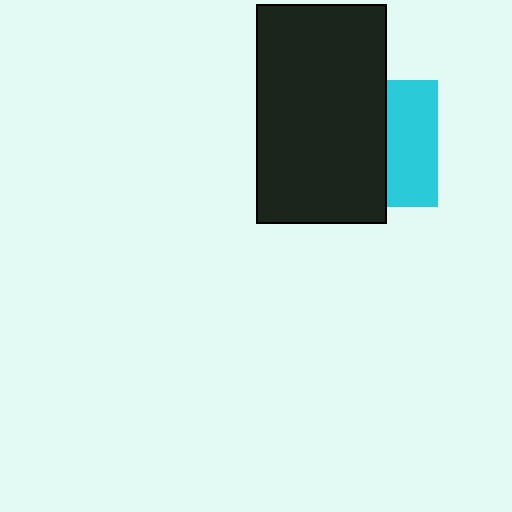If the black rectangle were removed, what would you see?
You would see the complete cyan square.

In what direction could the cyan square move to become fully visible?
The cyan square could move right. That would shift it out from behind the black rectangle entirely.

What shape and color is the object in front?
The object in front is a black rectangle.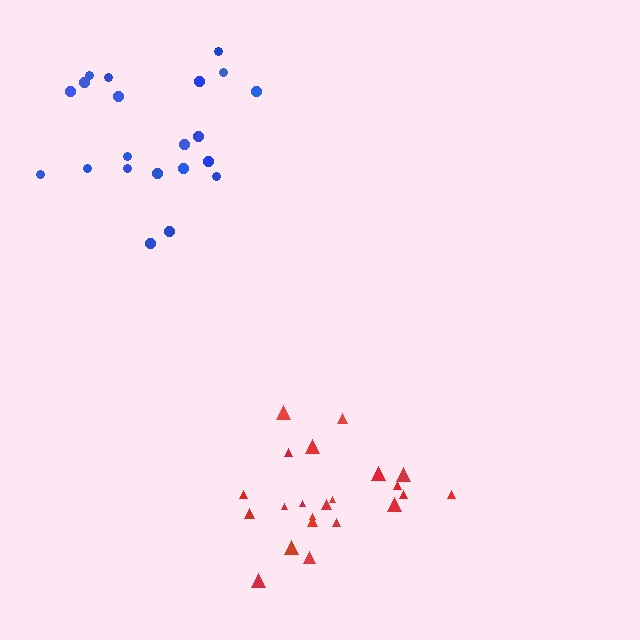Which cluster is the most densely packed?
Red.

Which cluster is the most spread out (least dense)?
Blue.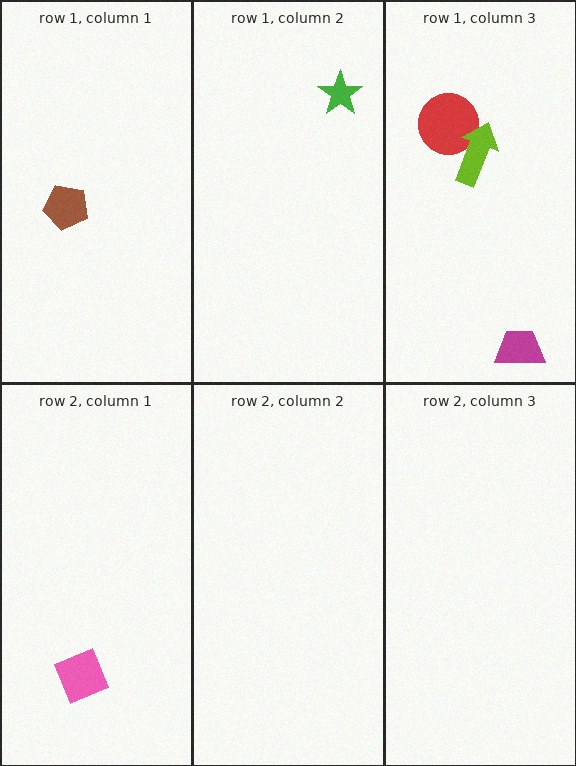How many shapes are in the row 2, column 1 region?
1.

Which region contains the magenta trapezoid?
The row 1, column 3 region.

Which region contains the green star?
The row 1, column 2 region.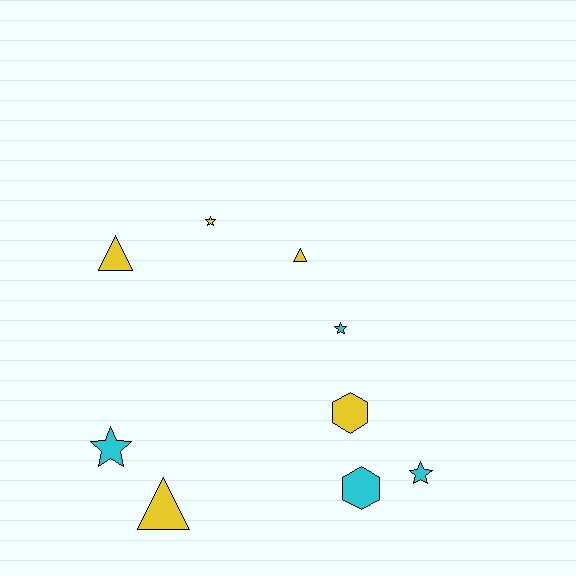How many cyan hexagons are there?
There is 1 cyan hexagon.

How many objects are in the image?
There are 9 objects.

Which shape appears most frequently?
Star, with 4 objects.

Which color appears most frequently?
Yellow, with 5 objects.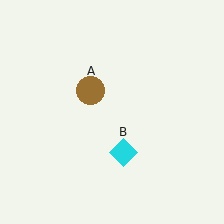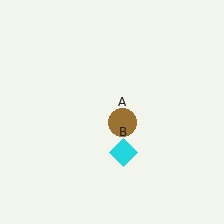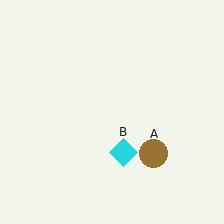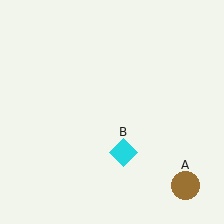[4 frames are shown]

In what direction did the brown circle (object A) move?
The brown circle (object A) moved down and to the right.